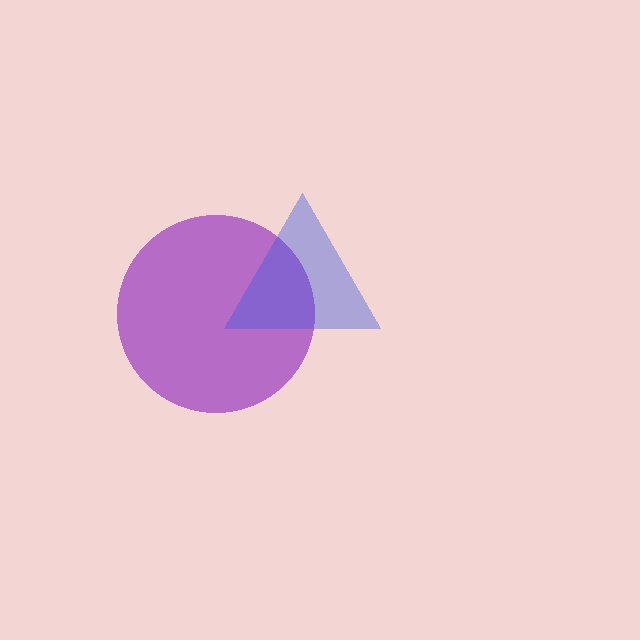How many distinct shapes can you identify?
There are 2 distinct shapes: a purple circle, a blue triangle.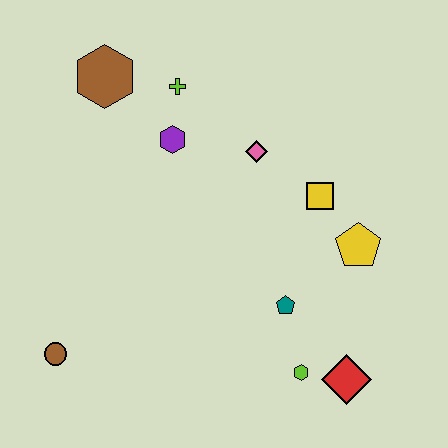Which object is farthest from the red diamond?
The brown hexagon is farthest from the red diamond.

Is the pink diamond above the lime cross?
No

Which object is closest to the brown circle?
The teal pentagon is closest to the brown circle.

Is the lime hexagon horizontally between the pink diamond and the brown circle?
No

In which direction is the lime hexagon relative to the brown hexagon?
The lime hexagon is below the brown hexagon.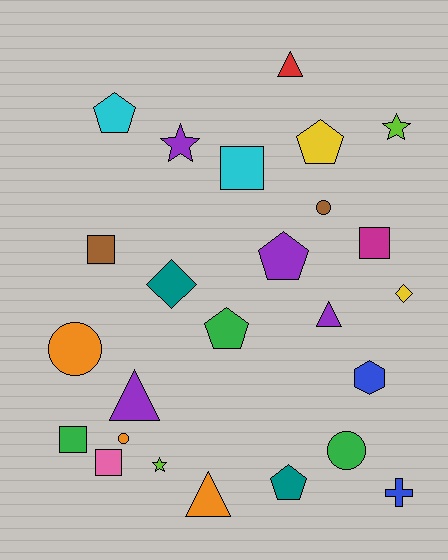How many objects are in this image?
There are 25 objects.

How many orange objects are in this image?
There are 3 orange objects.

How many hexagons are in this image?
There is 1 hexagon.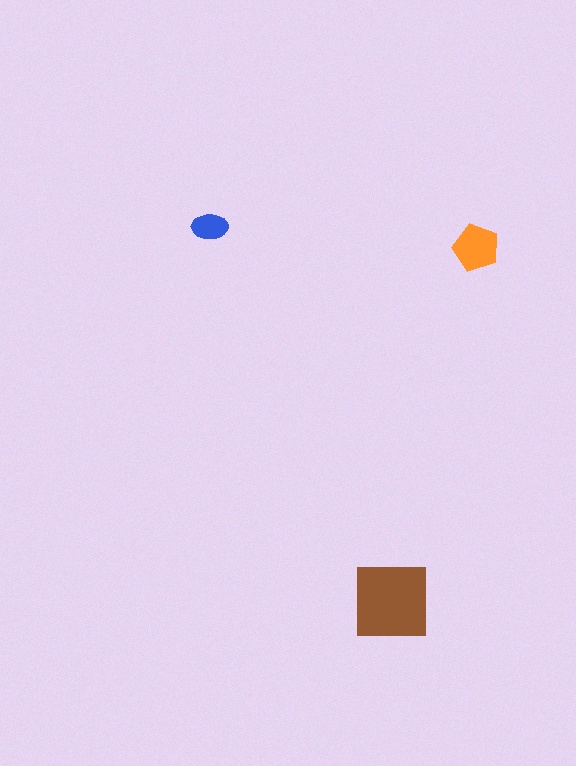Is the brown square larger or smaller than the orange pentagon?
Larger.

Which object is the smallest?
The blue ellipse.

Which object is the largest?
The brown square.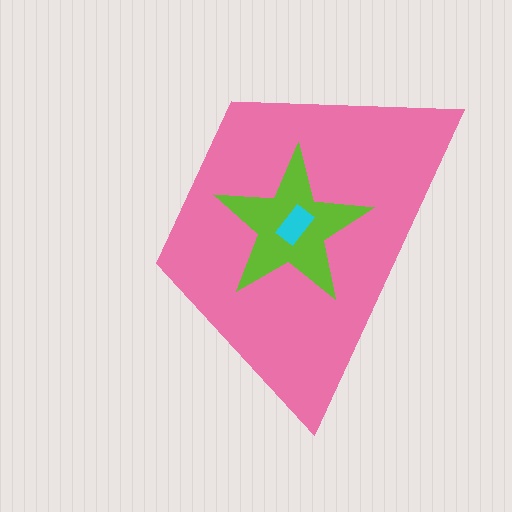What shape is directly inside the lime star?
The cyan rectangle.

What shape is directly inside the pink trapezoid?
The lime star.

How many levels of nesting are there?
3.